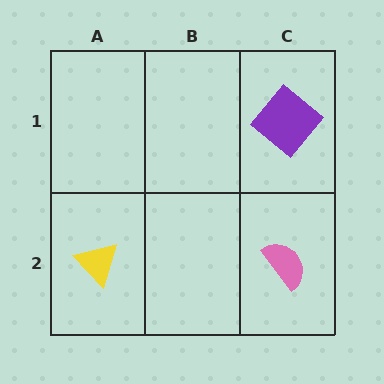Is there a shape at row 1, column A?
No, that cell is empty.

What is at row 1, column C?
A purple diamond.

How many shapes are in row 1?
1 shape.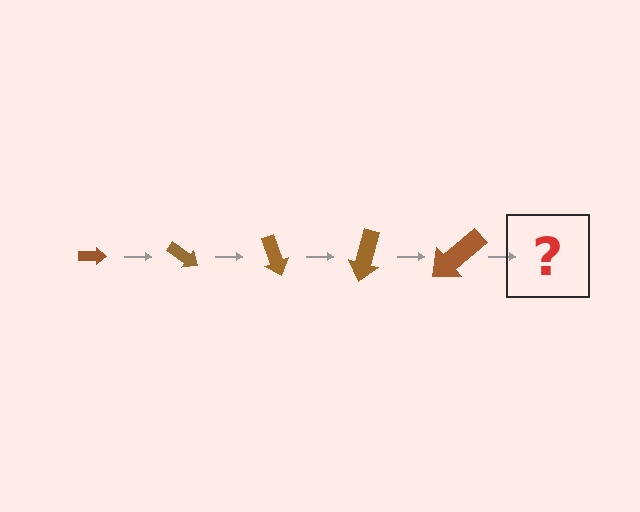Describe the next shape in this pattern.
It should be an arrow, larger than the previous one and rotated 175 degrees from the start.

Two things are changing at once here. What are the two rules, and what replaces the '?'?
The two rules are that the arrow grows larger each step and it rotates 35 degrees each step. The '?' should be an arrow, larger than the previous one and rotated 175 degrees from the start.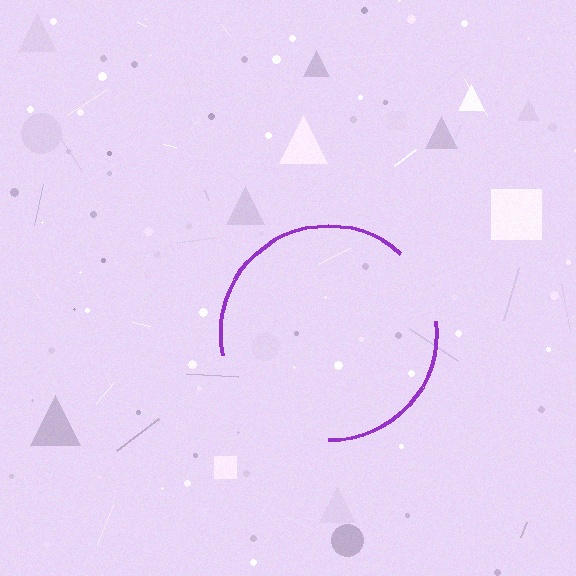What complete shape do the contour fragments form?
The contour fragments form a circle.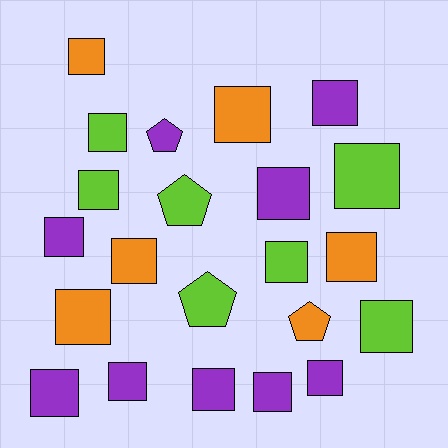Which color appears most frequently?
Purple, with 9 objects.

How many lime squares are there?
There are 5 lime squares.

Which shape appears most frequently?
Square, with 18 objects.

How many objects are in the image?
There are 22 objects.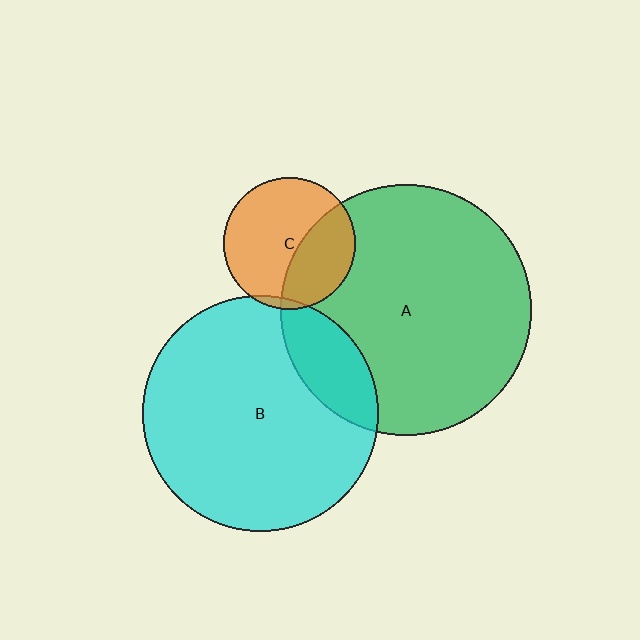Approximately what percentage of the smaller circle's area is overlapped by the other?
Approximately 5%.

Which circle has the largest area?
Circle A (green).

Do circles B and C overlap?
Yes.